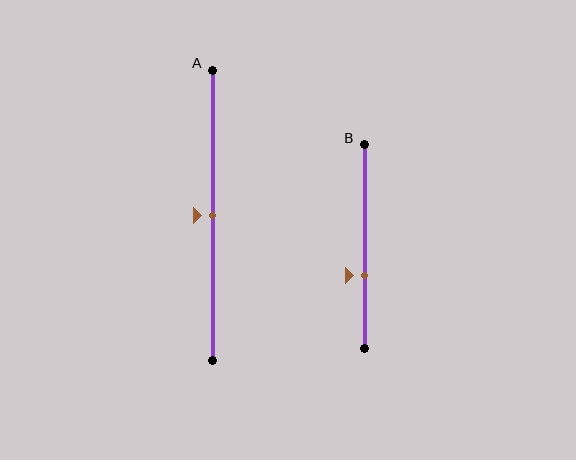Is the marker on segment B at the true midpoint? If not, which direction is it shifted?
No, the marker on segment B is shifted downward by about 14% of the segment length.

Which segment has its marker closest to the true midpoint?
Segment A has its marker closest to the true midpoint.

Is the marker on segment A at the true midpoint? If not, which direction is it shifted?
Yes, the marker on segment A is at the true midpoint.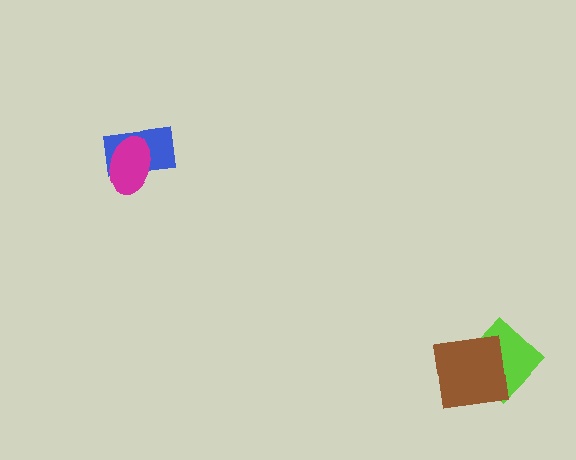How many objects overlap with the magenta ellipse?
1 object overlaps with the magenta ellipse.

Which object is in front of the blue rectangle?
The magenta ellipse is in front of the blue rectangle.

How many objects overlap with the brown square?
1 object overlaps with the brown square.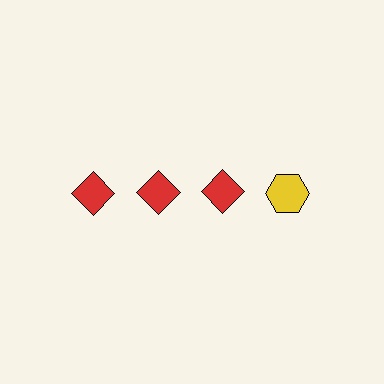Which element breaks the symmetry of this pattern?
The yellow hexagon in the top row, second from right column breaks the symmetry. All other shapes are red diamonds.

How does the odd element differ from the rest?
It differs in both color (yellow instead of red) and shape (hexagon instead of diamond).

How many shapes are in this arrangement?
There are 4 shapes arranged in a grid pattern.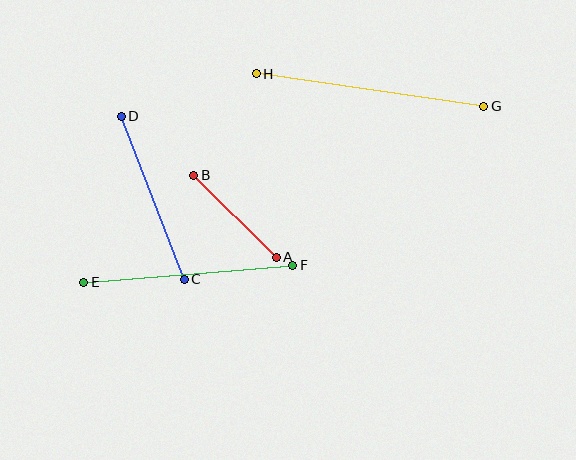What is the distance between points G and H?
The distance is approximately 230 pixels.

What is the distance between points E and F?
The distance is approximately 210 pixels.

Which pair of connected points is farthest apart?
Points G and H are farthest apart.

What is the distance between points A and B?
The distance is approximately 116 pixels.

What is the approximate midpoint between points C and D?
The midpoint is at approximately (153, 198) pixels.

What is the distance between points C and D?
The distance is approximately 174 pixels.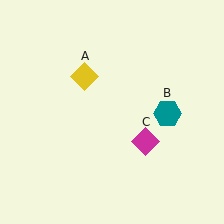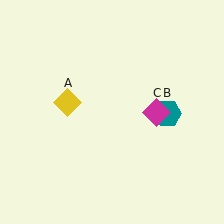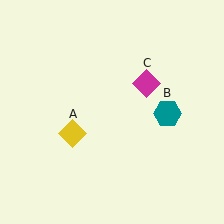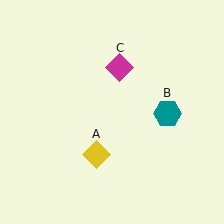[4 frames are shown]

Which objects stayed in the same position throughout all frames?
Teal hexagon (object B) remained stationary.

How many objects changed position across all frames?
2 objects changed position: yellow diamond (object A), magenta diamond (object C).